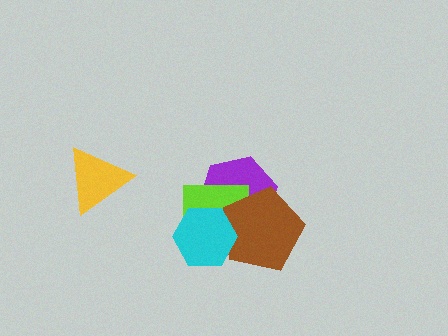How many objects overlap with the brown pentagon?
3 objects overlap with the brown pentagon.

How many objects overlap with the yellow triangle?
0 objects overlap with the yellow triangle.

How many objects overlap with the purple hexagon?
3 objects overlap with the purple hexagon.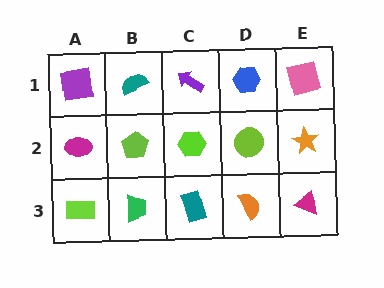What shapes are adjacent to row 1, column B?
A lime pentagon (row 2, column B), a purple square (row 1, column A), a purple arrow (row 1, column C).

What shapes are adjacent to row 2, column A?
A purple square (row 1, column A), a lime rectangle (row 3, column A), a lime pentagon (row 2, column B).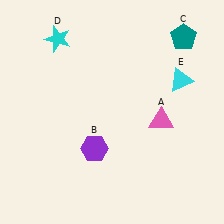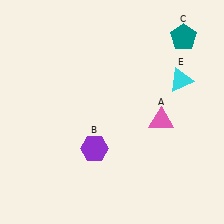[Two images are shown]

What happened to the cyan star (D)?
The cyan star (D) was removed in Image 2. It was in the top-left area of Image 1.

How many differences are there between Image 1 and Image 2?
There is 1 difference between the two images.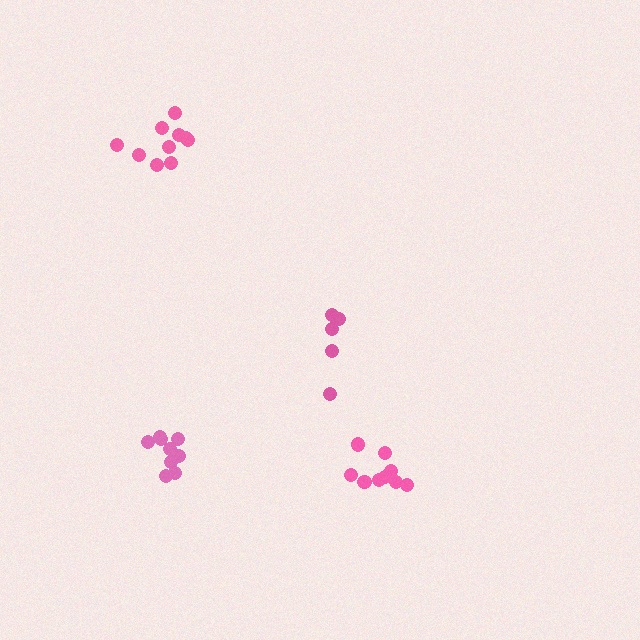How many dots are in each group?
Group 1: 10 dots, Group 2: 9 dots, Group 3: 9 dots, Group 4: 5 dots (33 total).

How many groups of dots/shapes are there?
There are 4 groups.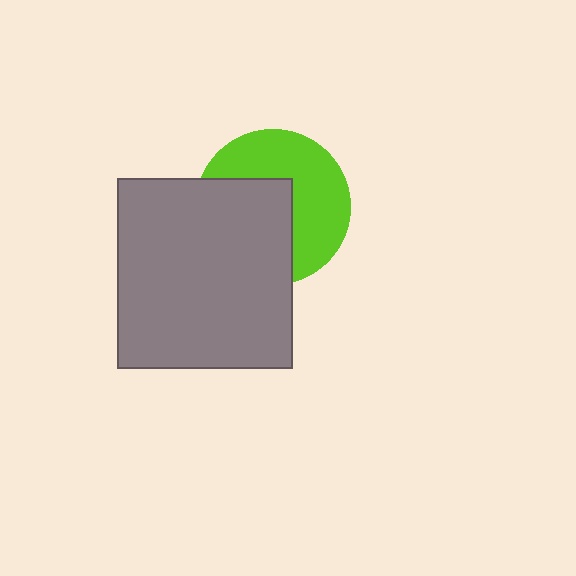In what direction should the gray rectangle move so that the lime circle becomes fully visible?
The gray rectangle should move toward the lower-left. That is the shortest direction to clear the overlap and leave the lime circle fully visible.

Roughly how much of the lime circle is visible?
About half of it is visible (roughly 52%).